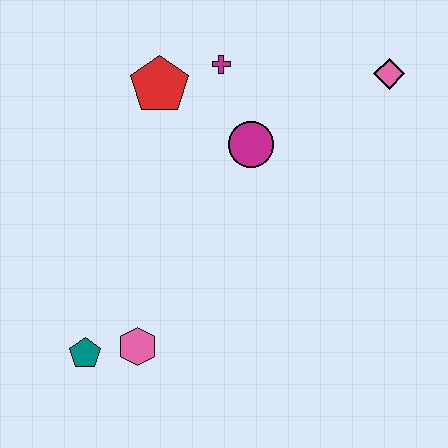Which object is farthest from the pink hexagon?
The pink diamond is farthest from the pink hexagon.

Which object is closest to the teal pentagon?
The pink hexagon is closest to the teal pentagon.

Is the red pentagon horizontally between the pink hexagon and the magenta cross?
Yes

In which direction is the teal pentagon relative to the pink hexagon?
The teal pentagon is to the left of the pink hexagon.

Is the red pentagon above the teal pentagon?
Yes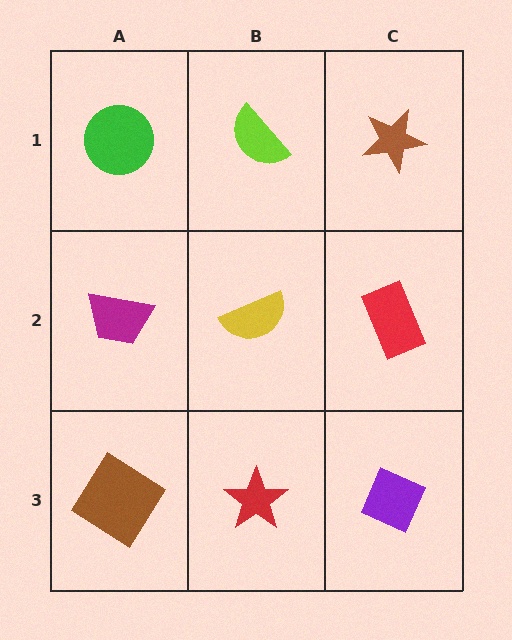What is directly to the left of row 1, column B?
A green circle.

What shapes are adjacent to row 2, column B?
A lime semicircle (row 1, column B), a red star (row 3, column B), a magenta trapezoid (row 2, column A), a red rectangle (row 2, column C).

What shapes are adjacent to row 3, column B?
A yellow semicircle (row 2, column B), a brown diamond (row 3, column A), a purple diamond (row 3, column C).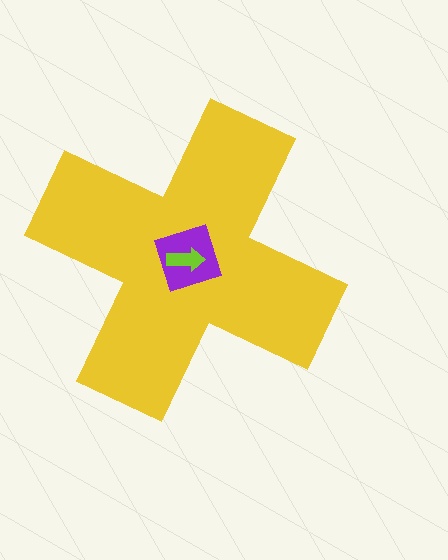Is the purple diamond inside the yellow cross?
Yes.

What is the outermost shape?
The yellow cross.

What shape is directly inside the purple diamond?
The lime arrow.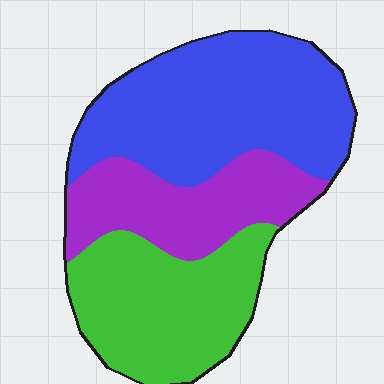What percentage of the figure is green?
Green covers 32% of the figure.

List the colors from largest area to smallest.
From largest to smallest: blue, green, purple.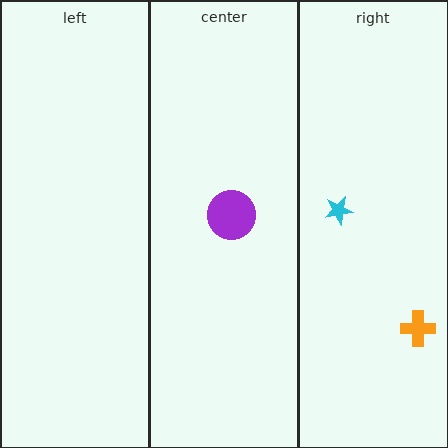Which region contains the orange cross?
The right region.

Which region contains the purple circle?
The center region.